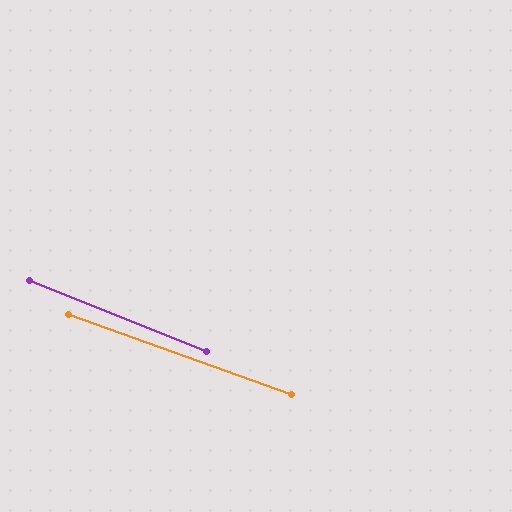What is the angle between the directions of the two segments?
Approximately 2 degrees.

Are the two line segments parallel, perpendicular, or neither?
Parallel — their directions differ by only 1.9°.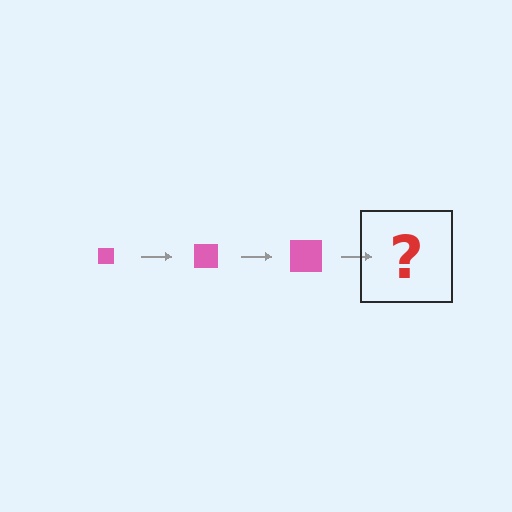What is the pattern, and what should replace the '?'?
The pattern is that the square gets progressively larger each step. The '?' should be a pink square, larger than the previous one.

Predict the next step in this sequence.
The next step is a pink square, larger than the previous one.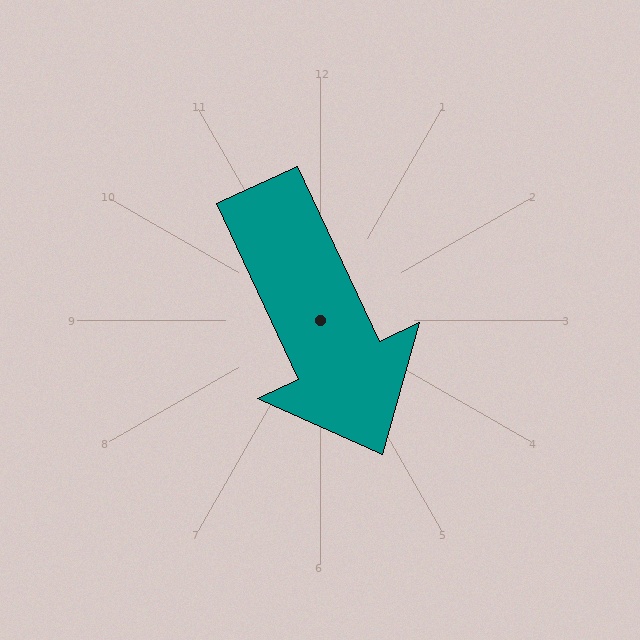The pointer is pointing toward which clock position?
Roughly 5 o'clock.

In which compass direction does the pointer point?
Southeast.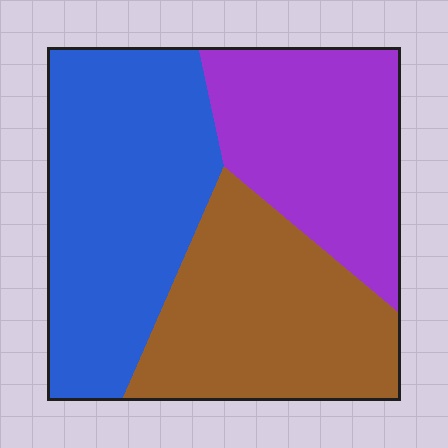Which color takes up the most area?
Blue, at roughly 40%.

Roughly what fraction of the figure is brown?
Brown covers roughly 30% of the figure.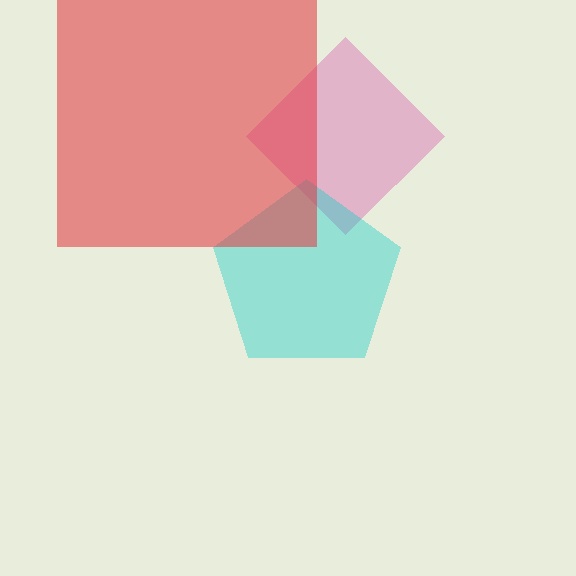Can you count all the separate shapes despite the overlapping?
Yes, there are 3 separate shapes.